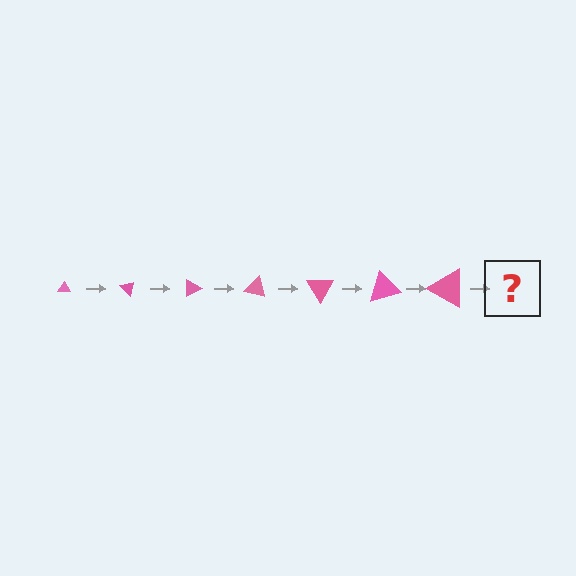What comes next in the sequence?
The next element should be a triangle, larger than the previous one and rotated 315 degrees from the start.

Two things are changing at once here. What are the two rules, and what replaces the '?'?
The two rules are that the triangle grows larger each step and it rotates 45 degrees each step. The '?' should be a triangle, larger than the previous one and rotated 315 degrees from the start.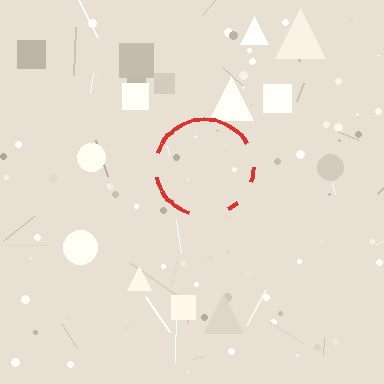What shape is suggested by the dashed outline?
The dashed outline suggests a circle.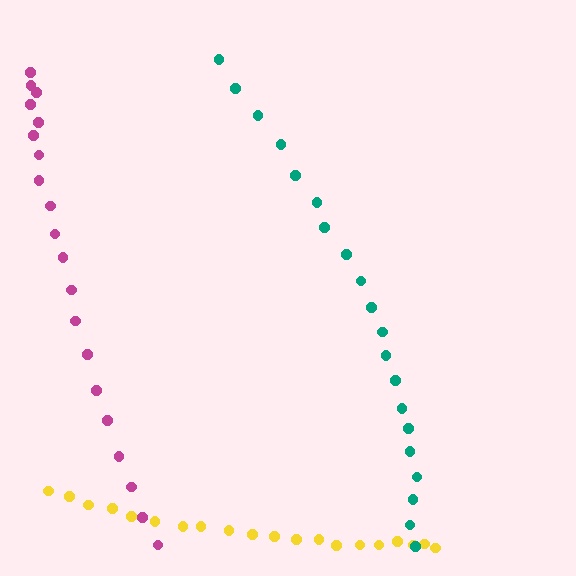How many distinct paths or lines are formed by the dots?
There are 3 distinct paths.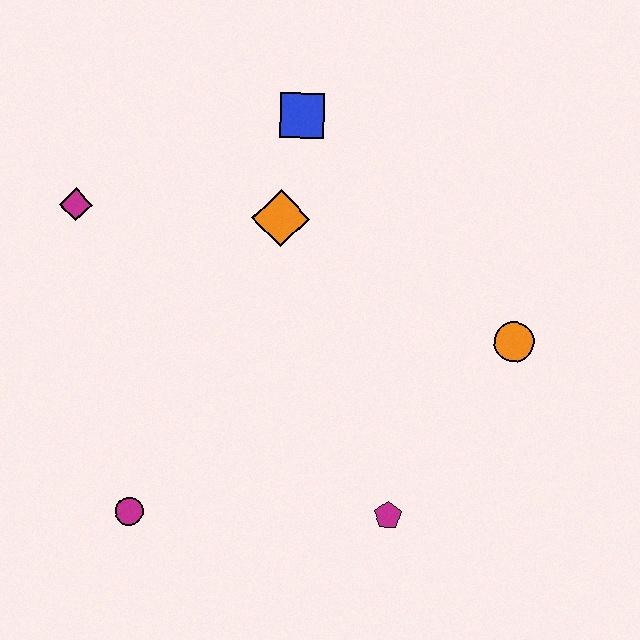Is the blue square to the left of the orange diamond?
No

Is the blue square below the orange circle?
No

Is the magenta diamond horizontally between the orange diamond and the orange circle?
No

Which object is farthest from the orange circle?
The magenta diamond is farthest from the orange circle.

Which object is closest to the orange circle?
The magenta pentagon is closest to the orange circle.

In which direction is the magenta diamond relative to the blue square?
The magenta diamond is to the left of the blue square.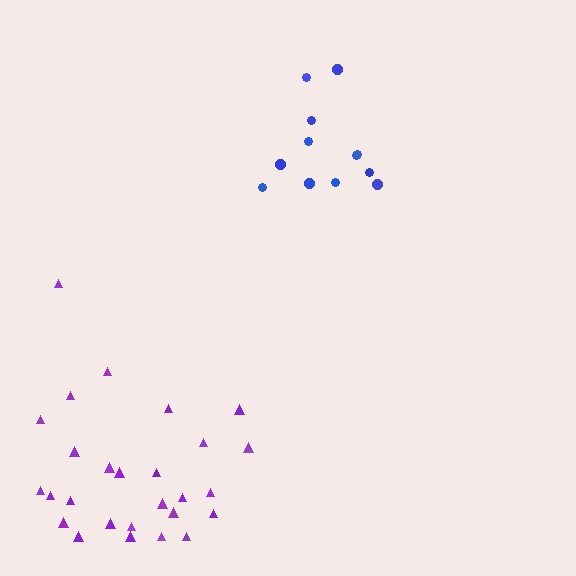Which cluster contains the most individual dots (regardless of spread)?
Purple (27).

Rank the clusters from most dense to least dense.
purple, blue.